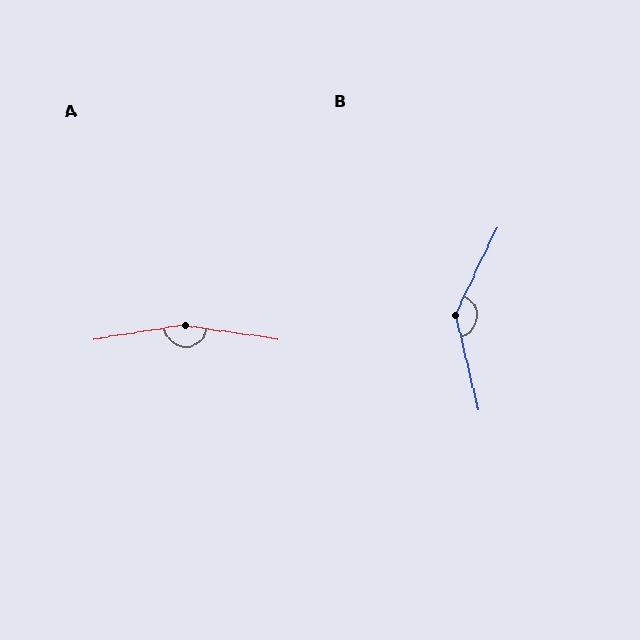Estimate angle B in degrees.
Approximately 141 degrees.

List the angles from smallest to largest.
B (141°), A (163°).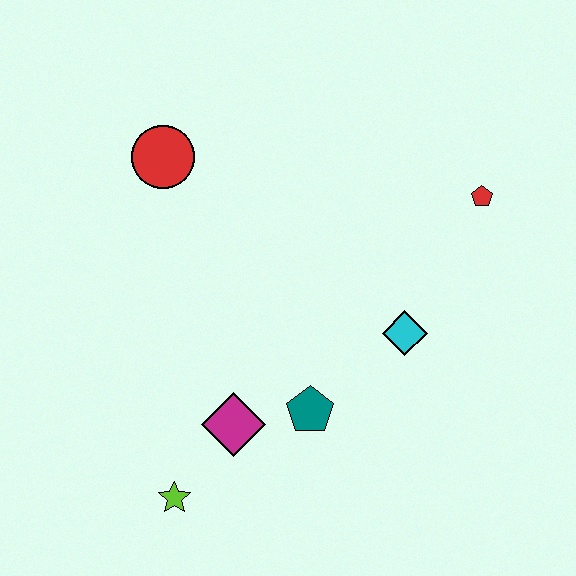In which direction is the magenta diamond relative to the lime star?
The magenta diamond is above the lime star.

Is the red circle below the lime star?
No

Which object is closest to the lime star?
The magenta diamond is closest to the lime star.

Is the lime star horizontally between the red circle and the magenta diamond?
Yes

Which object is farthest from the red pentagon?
The lime star is farthest from the red pentagon.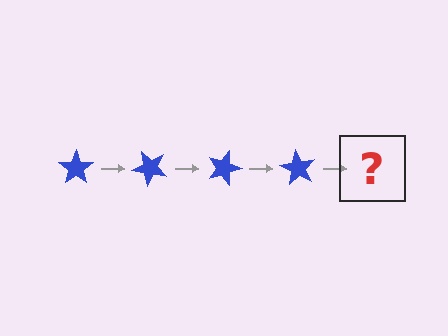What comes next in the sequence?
The next element should be a blue star rotated 180 degrees.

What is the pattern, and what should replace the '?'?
The pattern is that the star rotates 45 degrees each step. The '?' should be a blue star rotated 180 degrees.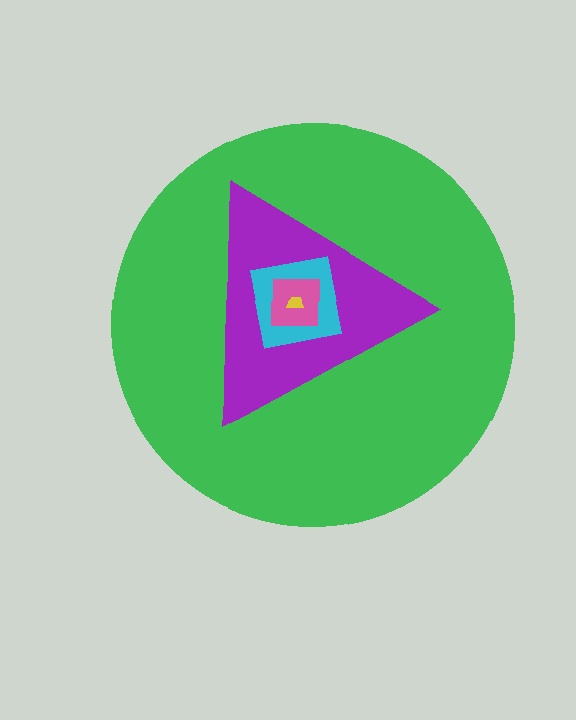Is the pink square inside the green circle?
Yes.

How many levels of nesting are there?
5.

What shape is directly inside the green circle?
The purple triangle.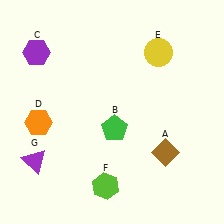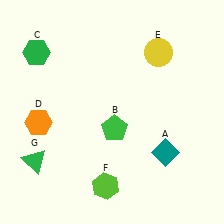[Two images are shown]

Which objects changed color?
A changed from brown to teal. C changed from purple to green. G changed from purple to green.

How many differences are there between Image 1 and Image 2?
There are 3 differences between the two images.